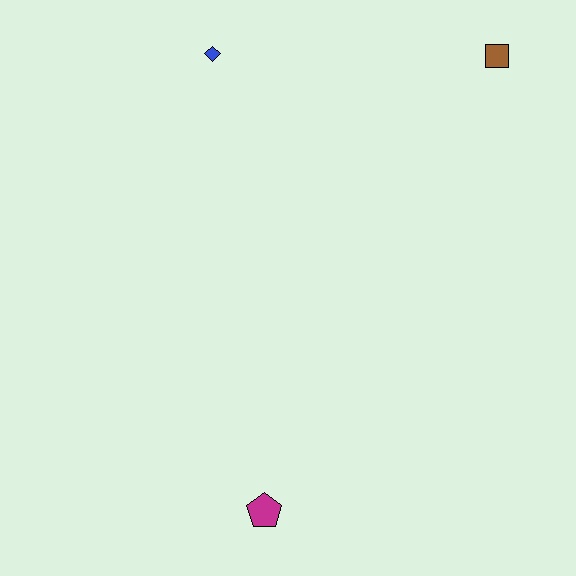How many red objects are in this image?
There are no red objects.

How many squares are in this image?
There is 1 square.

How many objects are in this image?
There are 3 objects.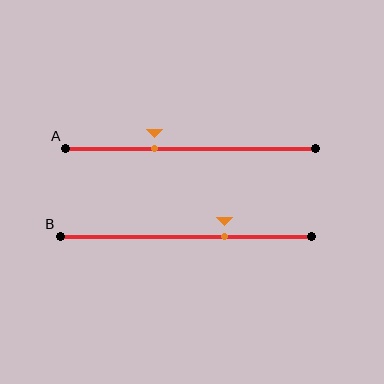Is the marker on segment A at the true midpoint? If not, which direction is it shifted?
No, the marker on segment A is shifted to the left by about 15% of the segment length.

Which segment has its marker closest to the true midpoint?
Segment A has its marker closest to the true midpoint.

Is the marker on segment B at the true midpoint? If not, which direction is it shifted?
No, the marker on segment B is shifted to the right by about 16% of the segment length.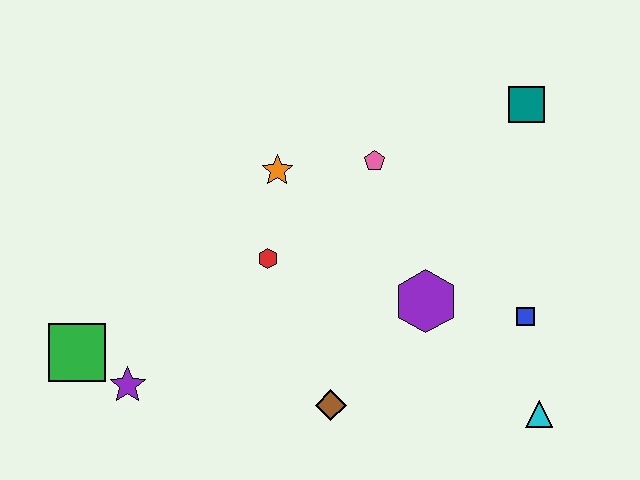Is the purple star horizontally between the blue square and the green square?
Yes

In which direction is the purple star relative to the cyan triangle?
The purple star is to the left of the cyan triangle.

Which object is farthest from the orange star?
The cyan triangle is farthest from the orange star.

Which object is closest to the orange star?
The red hexagon is closest to the orange star.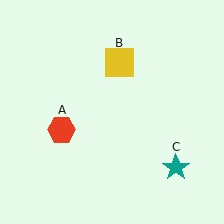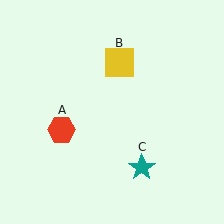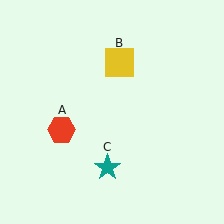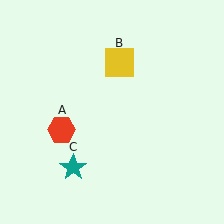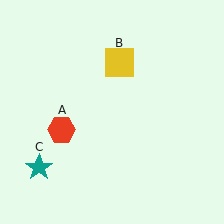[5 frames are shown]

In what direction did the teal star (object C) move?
The teal star (object C) moved left.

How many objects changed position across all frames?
1 object changed position: teal star (object C).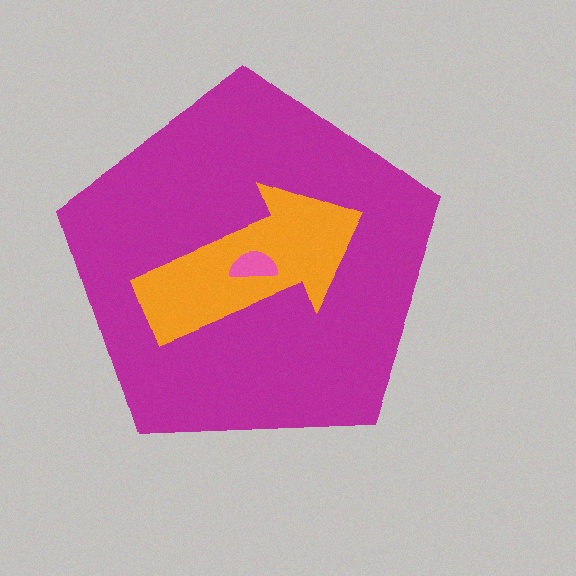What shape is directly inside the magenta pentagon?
The orange arrow.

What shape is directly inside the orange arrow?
The pink semicircle.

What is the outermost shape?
The magenta pentagon.